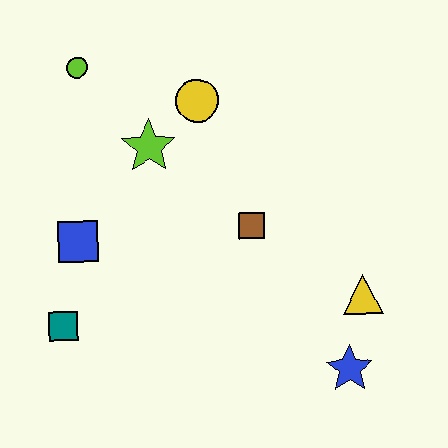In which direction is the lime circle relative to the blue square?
The lime circle is above the blue square.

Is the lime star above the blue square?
Yes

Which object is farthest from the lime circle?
The blue star is farthest from the lime circle.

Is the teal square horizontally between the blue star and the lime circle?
No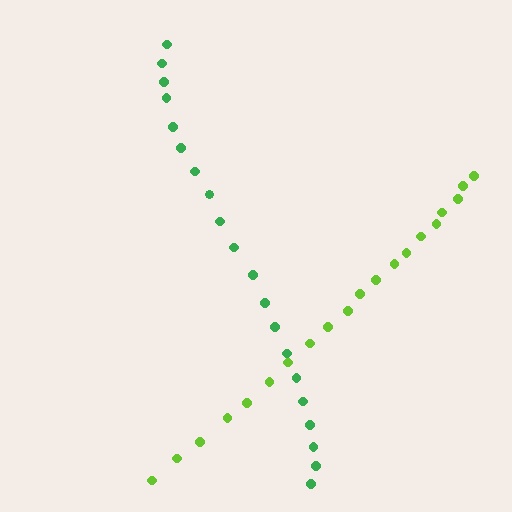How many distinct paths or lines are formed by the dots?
There are 2 distinct paths.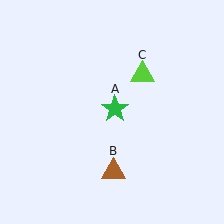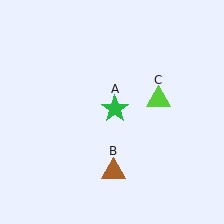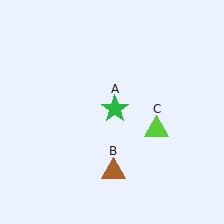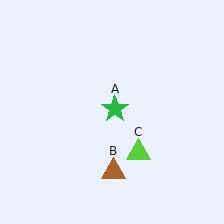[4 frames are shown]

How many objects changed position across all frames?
1 object changed position: lime triangle (object C).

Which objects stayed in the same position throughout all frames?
Green star (object A) and brown triangle (object B) remained stationary.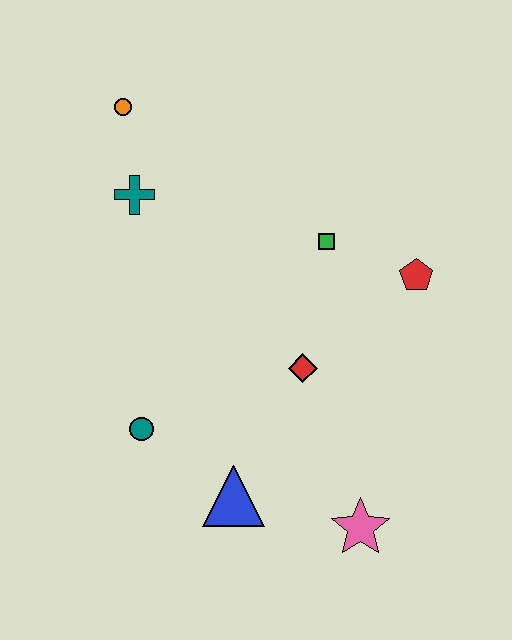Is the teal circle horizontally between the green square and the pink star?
No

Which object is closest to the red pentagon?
The green square is closest to the red pentagon.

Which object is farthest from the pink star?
The orange circle is farthest from the pink star.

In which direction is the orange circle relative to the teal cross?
The orange circle is above the teal cross.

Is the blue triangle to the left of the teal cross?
No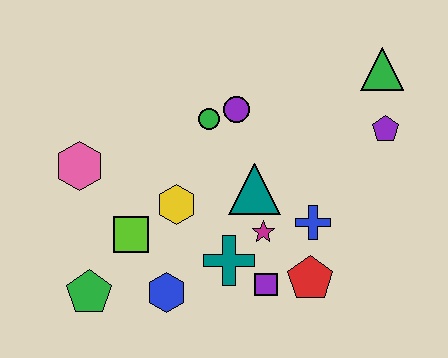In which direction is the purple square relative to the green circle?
The purple square is below the green circle.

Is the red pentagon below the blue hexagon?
No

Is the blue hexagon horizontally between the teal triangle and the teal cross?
No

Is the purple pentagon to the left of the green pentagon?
No